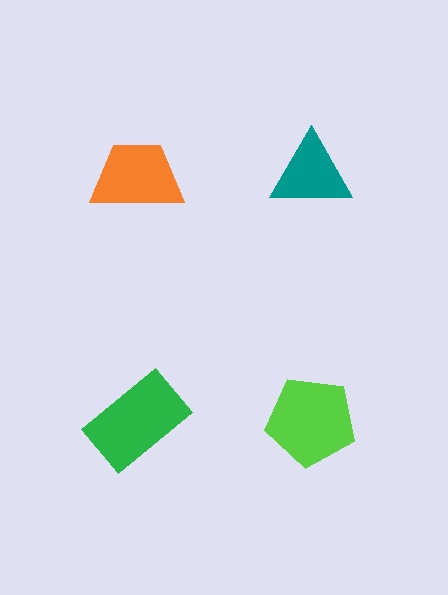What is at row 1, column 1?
An orange trapezoid.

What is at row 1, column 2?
A teal triangle.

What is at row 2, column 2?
A lime pentagon.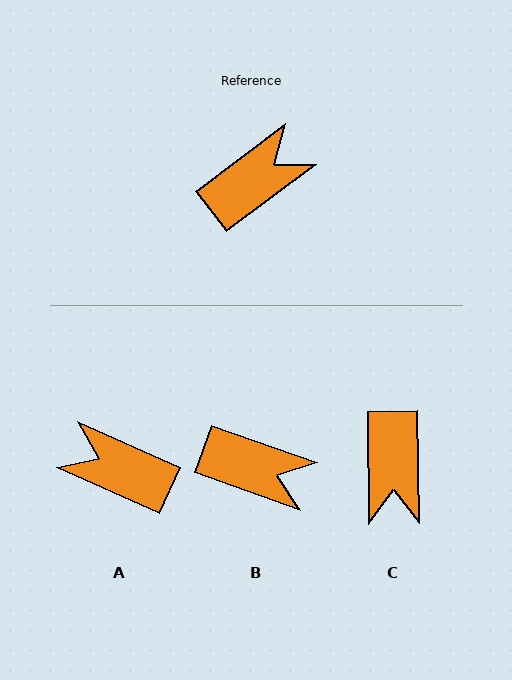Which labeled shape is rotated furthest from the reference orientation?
C, about 126 degrees away.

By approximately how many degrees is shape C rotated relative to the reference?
Approximately 126 degrees clockwise.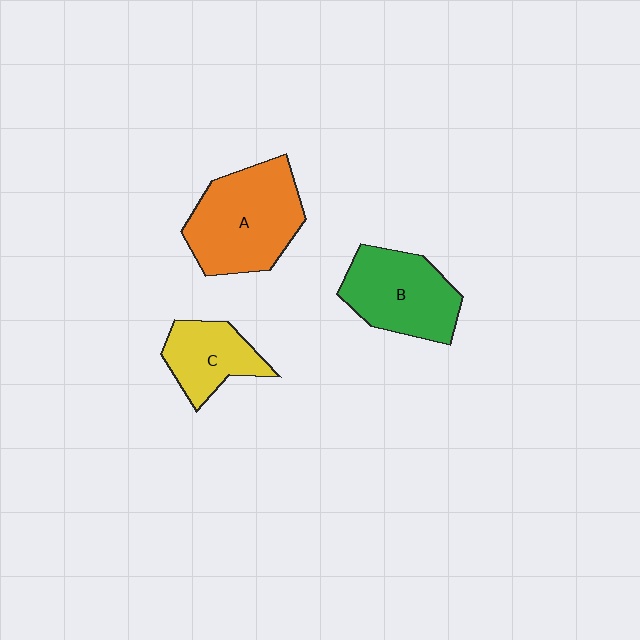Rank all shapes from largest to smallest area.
From largest to smallest: A (orange), B (green), C (yellow).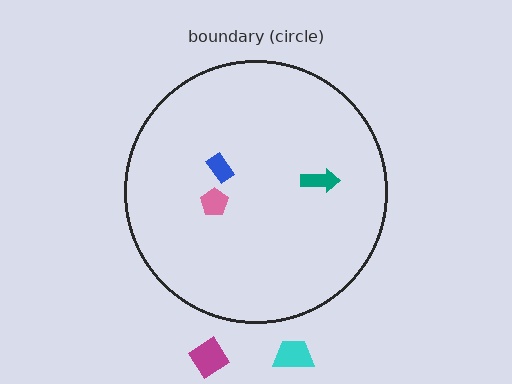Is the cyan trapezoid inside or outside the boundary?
Outside.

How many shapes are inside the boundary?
3 inside, 2 outside.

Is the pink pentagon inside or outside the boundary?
Inside.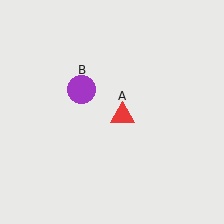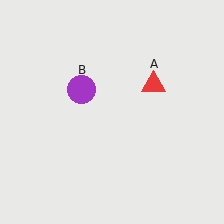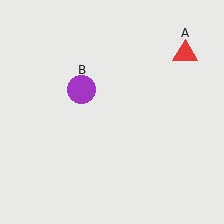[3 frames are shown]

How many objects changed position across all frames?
1 object changed position: red triangle (object A).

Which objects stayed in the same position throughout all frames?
Purple circle (object B) remained stationary.